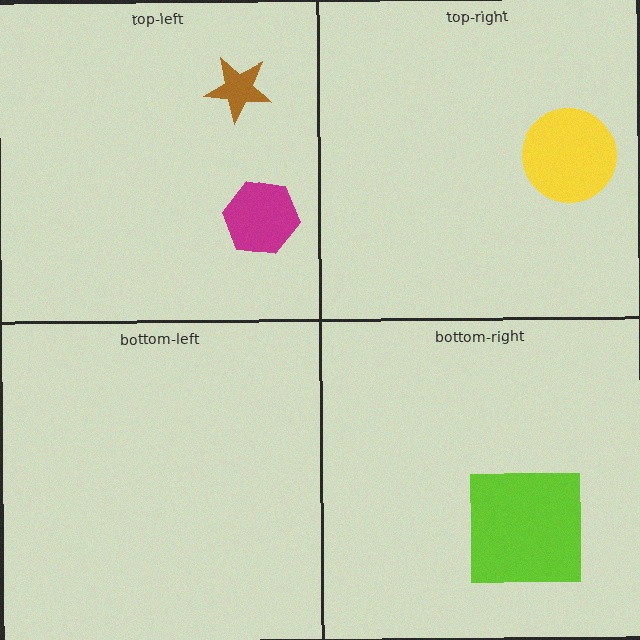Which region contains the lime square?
The bottom-right region.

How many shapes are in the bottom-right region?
1.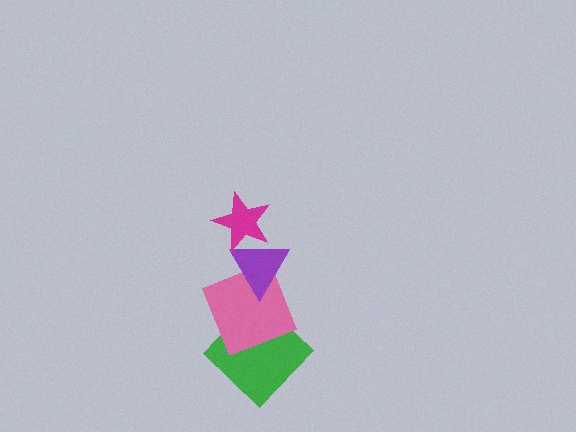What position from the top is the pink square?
The pink square is 3rd from the top.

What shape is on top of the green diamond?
The pink square is on top of the green diamond.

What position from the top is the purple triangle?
The purple triangle is 2nd from the top.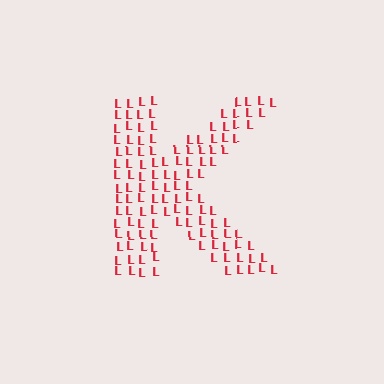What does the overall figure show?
The overall figure shows the letter K.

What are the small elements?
The small elements are letter L's.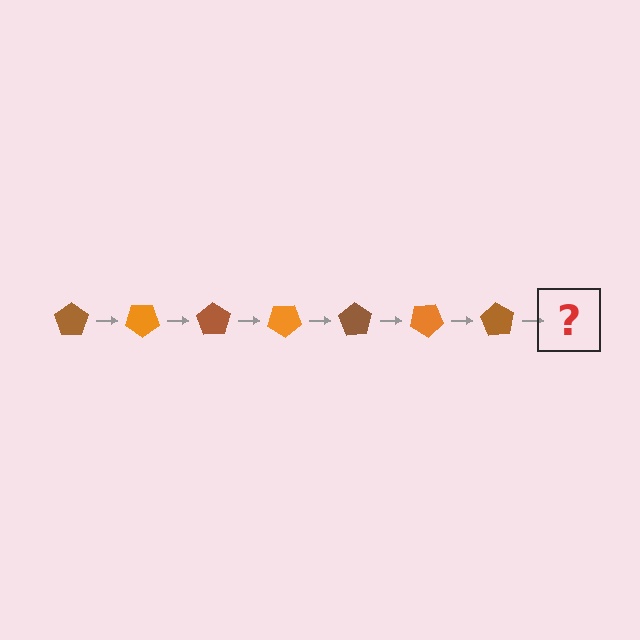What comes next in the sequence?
The next element should be an orange pentagon, rotated 245 degrees from the start.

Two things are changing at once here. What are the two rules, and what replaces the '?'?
The two rules are that it rotates 35 degrees each step and the color cycles through brown and orange. The '?' should be an orange pentagon, rotated 245 degrees from the start.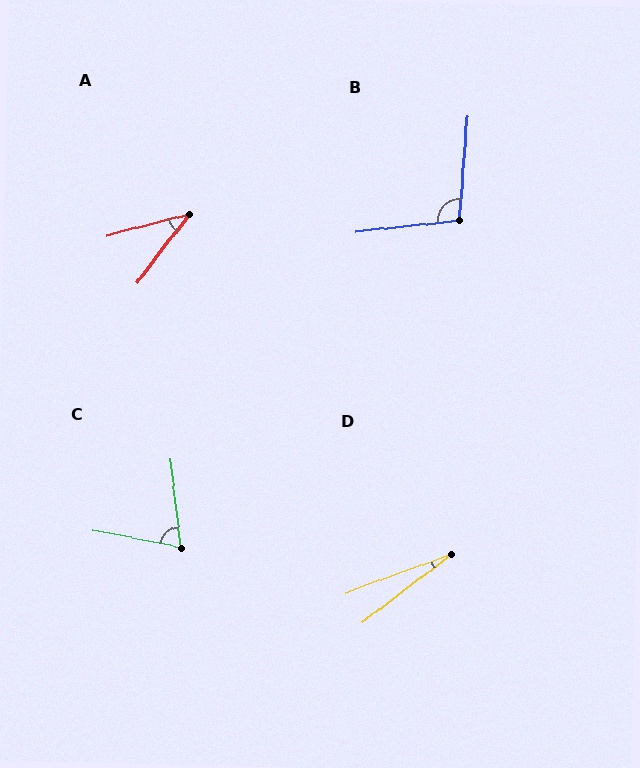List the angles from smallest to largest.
D (17°), A (38°), C (72°), B (100°).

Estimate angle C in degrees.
Approximately 72 degrees.